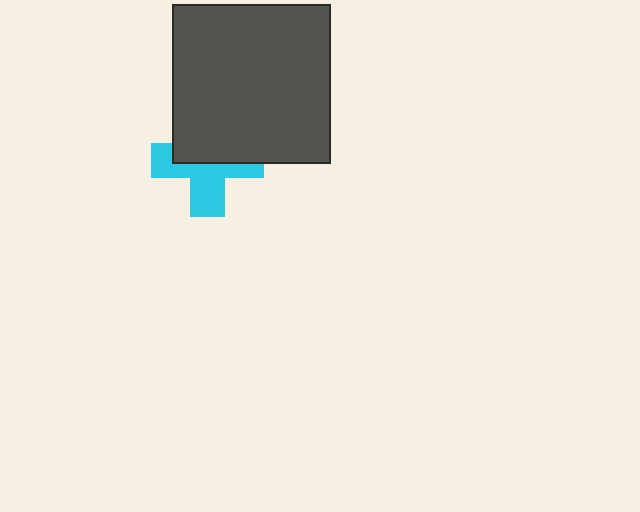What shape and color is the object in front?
The object in front is a dark gray square.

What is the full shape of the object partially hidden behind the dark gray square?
The partially hidden object is a cyan cross.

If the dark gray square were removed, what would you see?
You would see the complete cyan cross.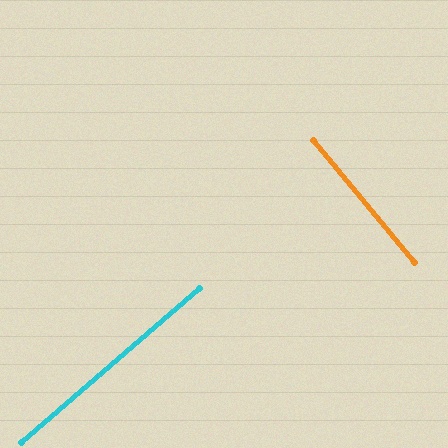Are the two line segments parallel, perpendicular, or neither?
Perpendicular — they meet at approximately 89°.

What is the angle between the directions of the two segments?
Approximately 89 degrees.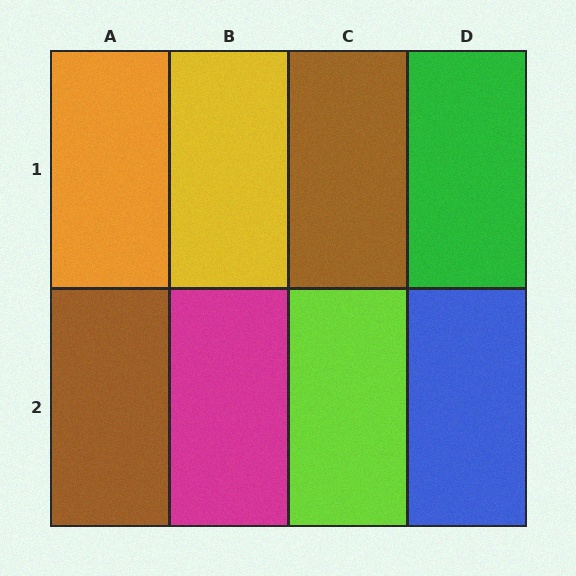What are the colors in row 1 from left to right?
Orange, yellow, brown, green.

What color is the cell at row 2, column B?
Magenta.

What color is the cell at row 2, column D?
Blue.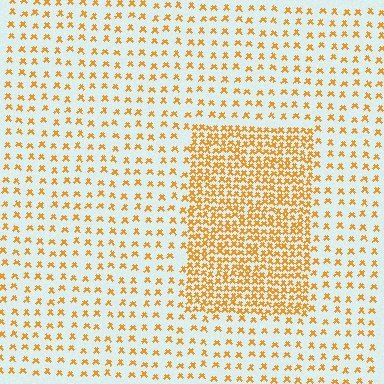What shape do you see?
I see a rectangle.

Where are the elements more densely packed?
The elements are more densely packed inside the rectangle boundary.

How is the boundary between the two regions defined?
The boundary is defined by a change in element density (approximately 2.7x ratio). All elements are the same color, size, and shape.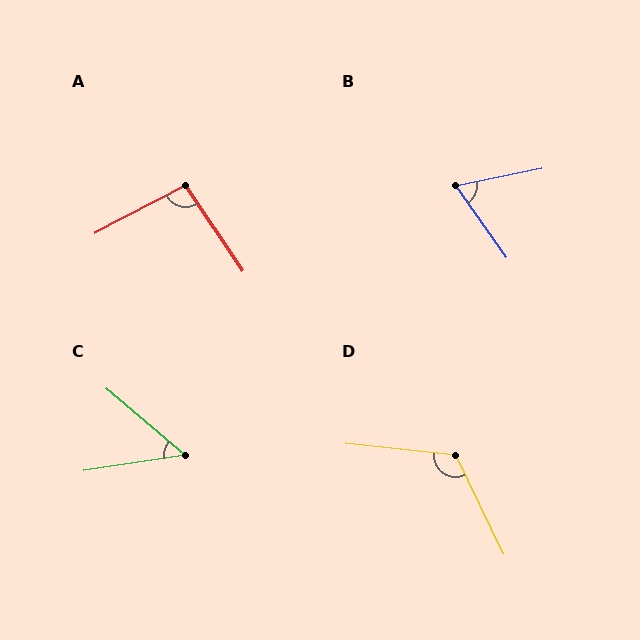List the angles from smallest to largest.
C (49°), B (66°), A (96°), D (121°).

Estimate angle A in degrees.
Approximately 96 degrees.